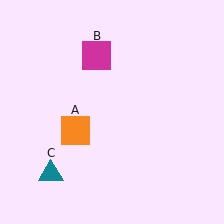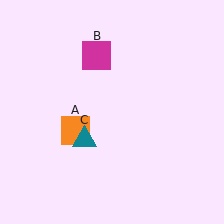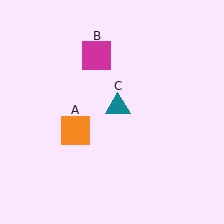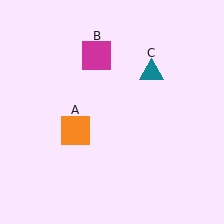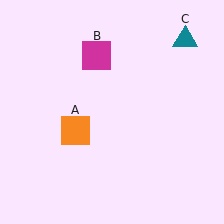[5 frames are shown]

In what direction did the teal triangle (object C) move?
The teal triangle (object C) moved up and to the right.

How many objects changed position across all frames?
1 object changed position: teal triangle (object C).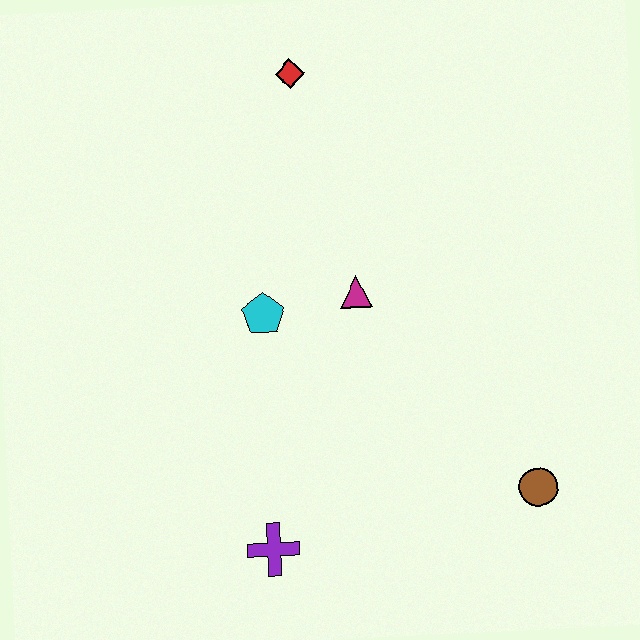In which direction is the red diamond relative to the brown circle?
The red diamond is above the brown circle.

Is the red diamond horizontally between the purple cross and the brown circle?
Yes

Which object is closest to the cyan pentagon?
The magenta triangle is closest to the cyan pentagon.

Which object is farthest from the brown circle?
The red diamond is farthest from the brown circle.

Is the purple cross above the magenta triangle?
No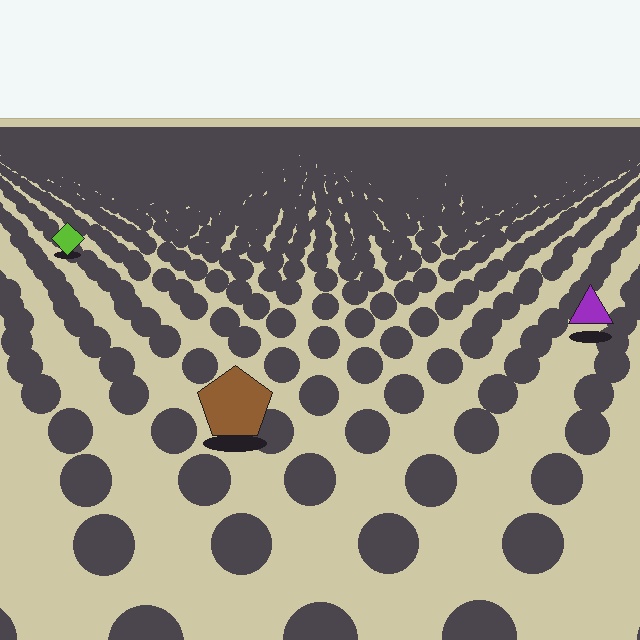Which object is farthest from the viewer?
The lime diamond is farthest from the viewer. It appears smaller and the ground texture around it is denser.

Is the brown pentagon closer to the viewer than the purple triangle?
Yes. The brown pentagon is closer — you can tell from the texture gradient: the ground texture is coarser near it.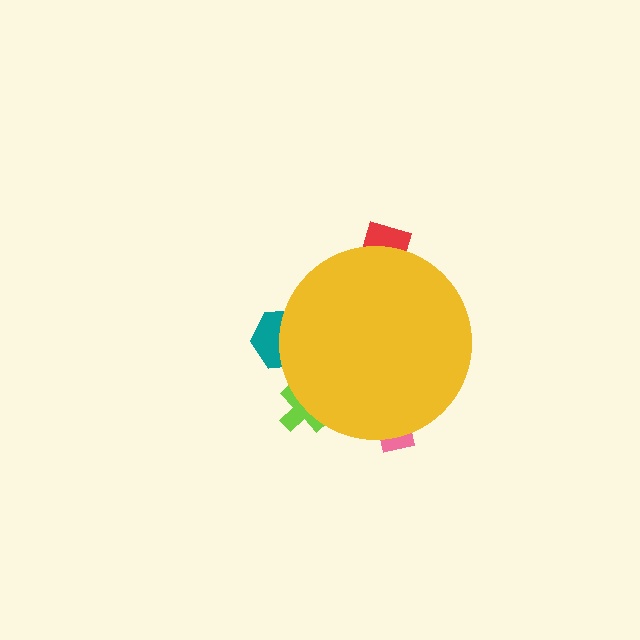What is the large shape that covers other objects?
A yellow circle.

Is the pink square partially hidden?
Yes, the pink square is partially hidden behind the yellow circle.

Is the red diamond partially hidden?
Yes, the red diamond is partially hidden behind the yellow circle.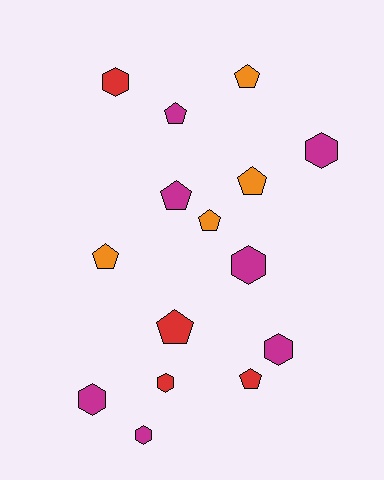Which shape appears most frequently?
Pentagon, with 8 objects.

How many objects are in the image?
There are 15 objects.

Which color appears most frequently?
Magenta, with 7 objects.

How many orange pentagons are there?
There are 4 orange pentagons.